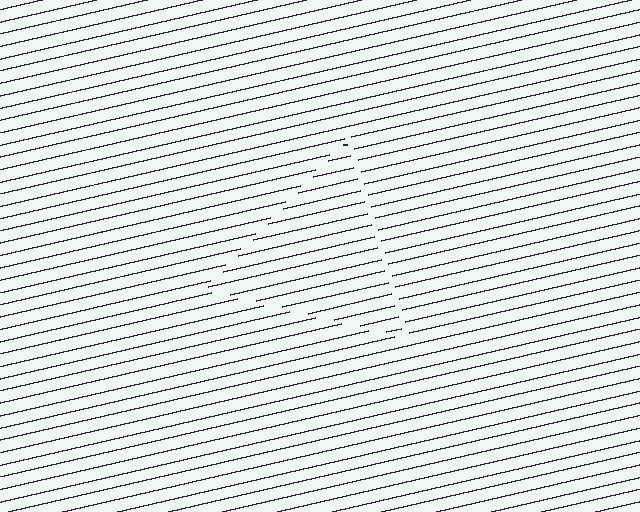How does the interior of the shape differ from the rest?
The interior of the shape contains the same grating, shifted by half a period — the contour is defined by the phase discontinuity where line-ends from the inner and outer gratings abut.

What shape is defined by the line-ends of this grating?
An illusory triangle. The interior of the shape contains the same grating, shifted by half a period — the contour is defined by the phase discontinuity where line-ends from the inner and outer gratings abut.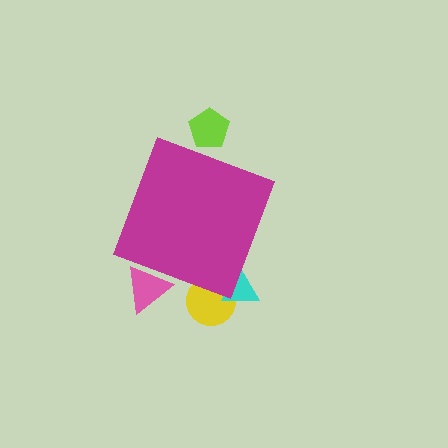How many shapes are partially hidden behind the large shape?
4 shapes are partially hidden.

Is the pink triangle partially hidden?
Yes, the pink triangle is partially hidden behind the magenta diamond.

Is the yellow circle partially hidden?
Yes, the yellow circle is partially hidden behind the magenta diamond.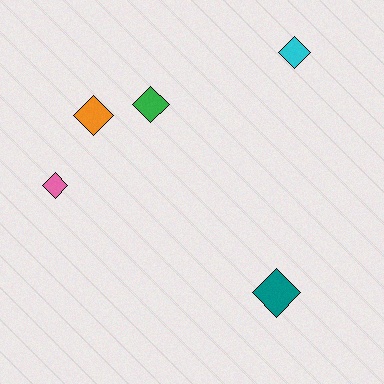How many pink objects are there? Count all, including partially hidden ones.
There is 1 pink object.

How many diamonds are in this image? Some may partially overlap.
There are 5 diamonds.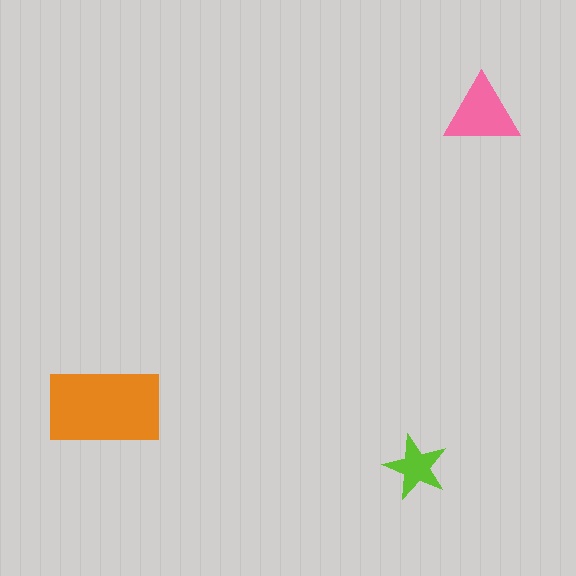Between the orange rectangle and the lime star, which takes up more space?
The orange rectangle.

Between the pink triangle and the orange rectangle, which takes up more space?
The orange rectangle.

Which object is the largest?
The orange rectangle.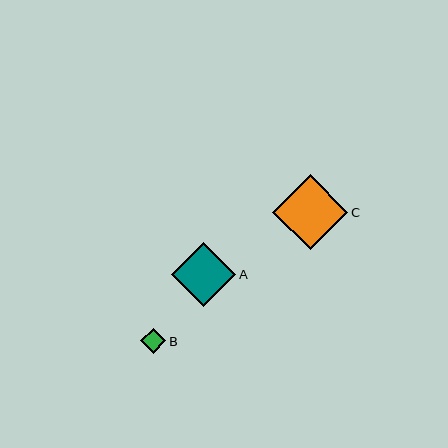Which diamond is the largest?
Diamond C is the largest with a size of approximately 75 pixels.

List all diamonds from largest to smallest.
From largest to smallest: C, A, B.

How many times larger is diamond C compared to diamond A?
Diamond C is approximately 1.2 times the size of diamond A.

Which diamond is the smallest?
Diamond B is the smallest with a size of approximately 25 pixels.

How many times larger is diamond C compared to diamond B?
Diamond C is approximately 3.0 times the size of diamond B.